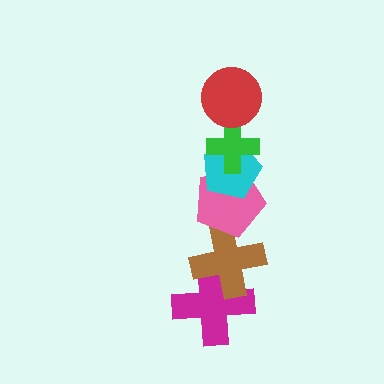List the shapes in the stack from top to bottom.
From top to bottom: the red circle, the green cross, the cyan pentagon, the pink pentagon, the brown cross, the magenta cross.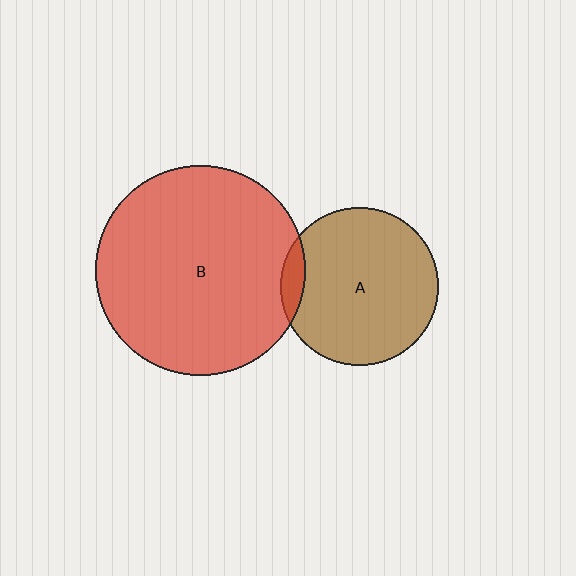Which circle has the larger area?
Circle B (red).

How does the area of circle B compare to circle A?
Approximately 1.8 times.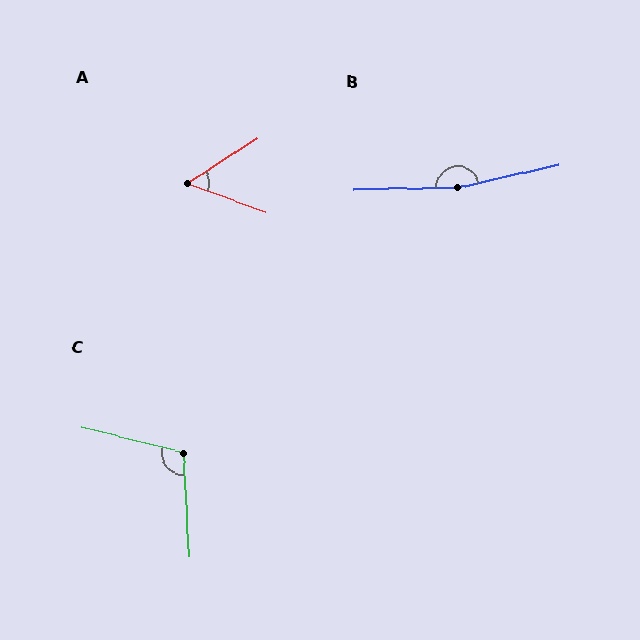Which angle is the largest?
B, at approximately 168 degrees.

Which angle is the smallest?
A, at approximately 53 degrees.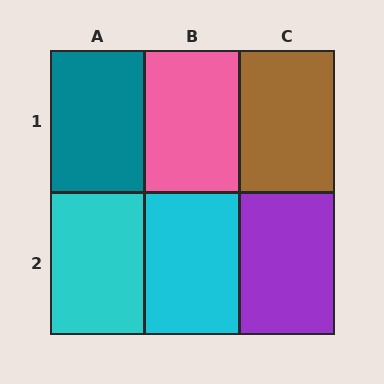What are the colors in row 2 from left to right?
Cyan, cyan, purple.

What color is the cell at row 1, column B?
Pink.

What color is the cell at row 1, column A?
Teal.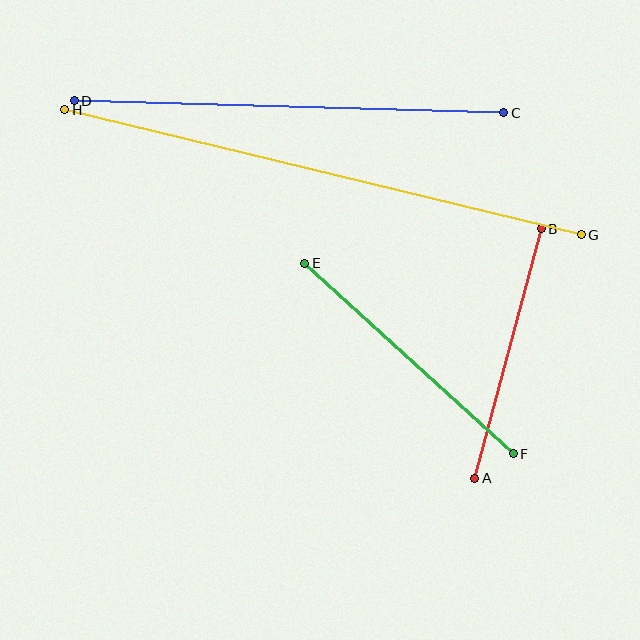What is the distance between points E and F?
The distance is approximately 283 pixels.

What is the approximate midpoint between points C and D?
The midpoint is at approximately (289, 107) pixels.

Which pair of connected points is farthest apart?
Points G and H are farthest apart.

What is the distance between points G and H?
The distance is approximately 532 pixels.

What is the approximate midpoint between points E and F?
The midpoint is at approximately (409, 359) pixels.